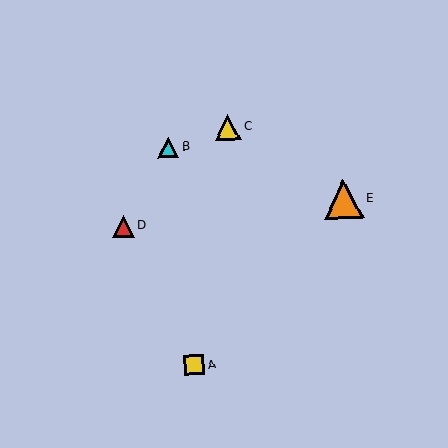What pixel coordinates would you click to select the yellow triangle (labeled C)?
Click at (228, 127) to select the yellow triangle C.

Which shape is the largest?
The orange triangle (labeled E) is the largest.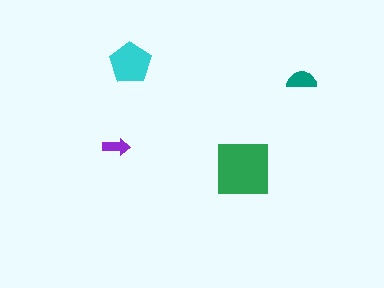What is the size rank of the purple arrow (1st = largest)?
4th.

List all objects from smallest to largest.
The purple arrow, the teal semicircle, the cyan pentagon, the green square.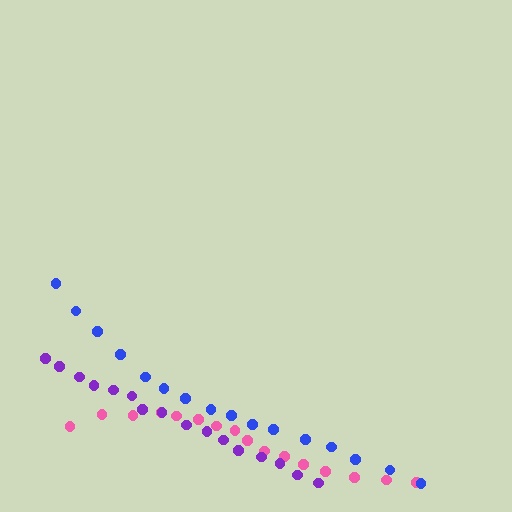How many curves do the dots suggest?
There are 3 distinct paths.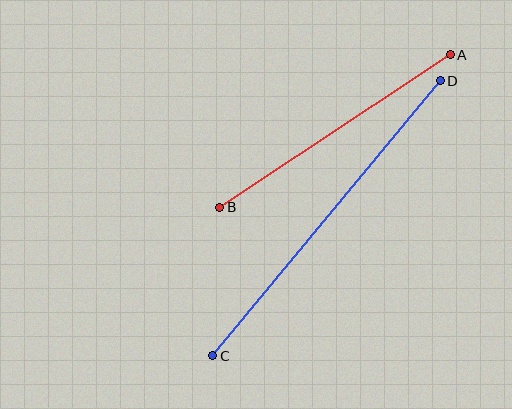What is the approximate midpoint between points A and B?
The midpoint is at approximately (335, 131) pixels.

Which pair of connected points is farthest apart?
Points C and D are farthest apart.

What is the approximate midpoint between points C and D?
The midpoint is at approximately (326, 219) pixels.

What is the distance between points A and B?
The distance is approximately 276 pixels.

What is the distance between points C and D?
The distance is approximately 357 pixels.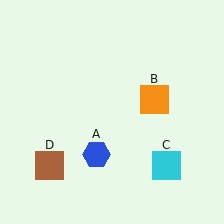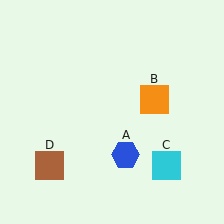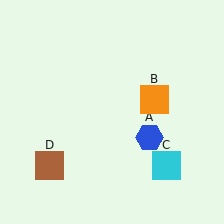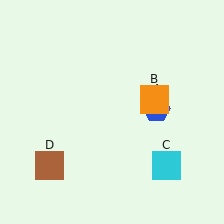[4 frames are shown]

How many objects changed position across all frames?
1 object changed position: blue hexagon (object A).